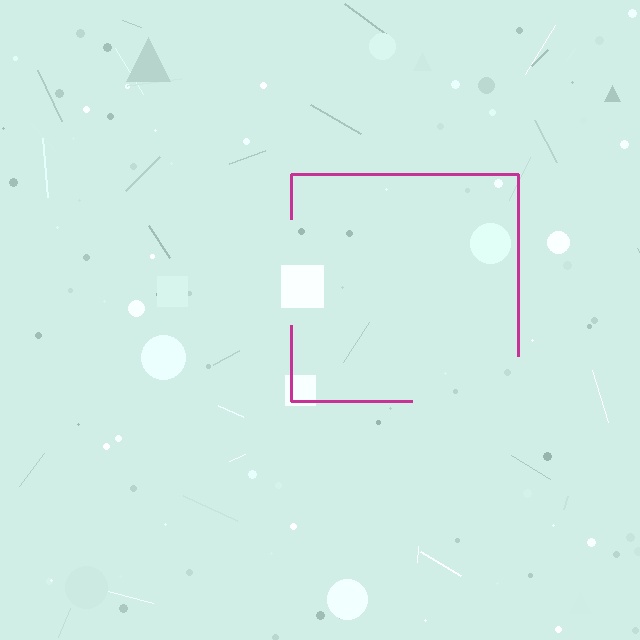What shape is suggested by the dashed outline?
The dashed outline suggests a square.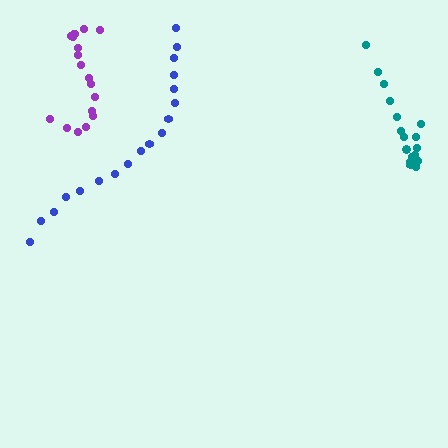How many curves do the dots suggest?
There are 3 distinct paths.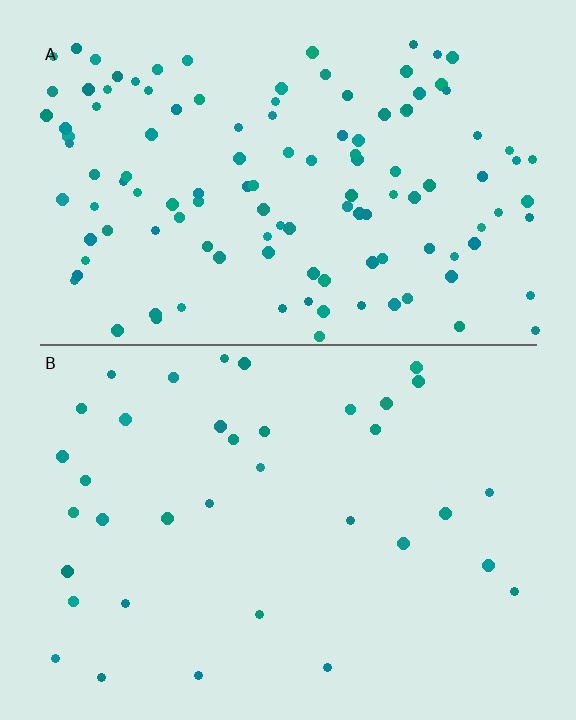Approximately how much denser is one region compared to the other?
Approximately 3.4× — region A over region B.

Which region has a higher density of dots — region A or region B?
A (the top).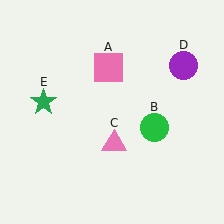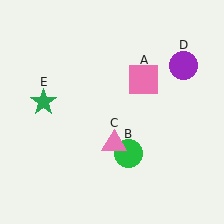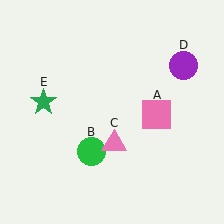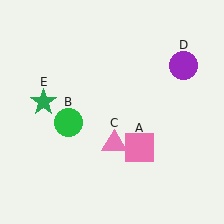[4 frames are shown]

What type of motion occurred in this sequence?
The pink square (object A), green circle (object B) rotated clockwise around the center of the scene.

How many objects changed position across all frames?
2 objects changed position: pink square (object A), green circle (object B).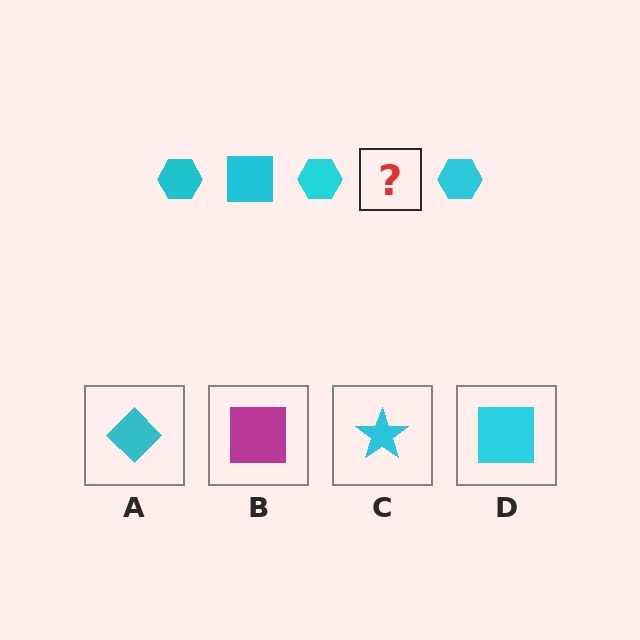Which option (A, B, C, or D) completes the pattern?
D.